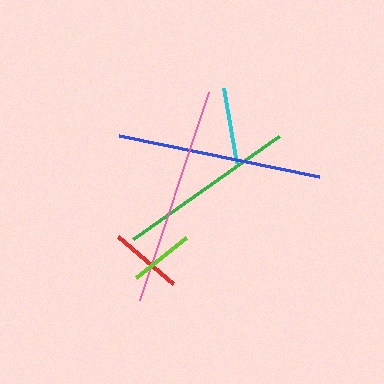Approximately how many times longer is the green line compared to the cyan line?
The green line is approximately 2.3 times the length of the cyan line.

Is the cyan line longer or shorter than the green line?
The green line is longer than the cyan line.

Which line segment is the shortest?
The lime line is the shortest at approximately 64 pixels.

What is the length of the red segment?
The red segment is approximately 72 pixels long.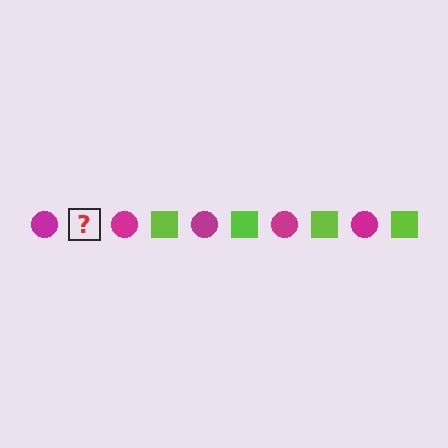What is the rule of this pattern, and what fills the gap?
The rule is that the pattern alternates between magenta circle and lime square. The gap should be filled with a lime square.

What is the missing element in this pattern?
The missing element is a lime square.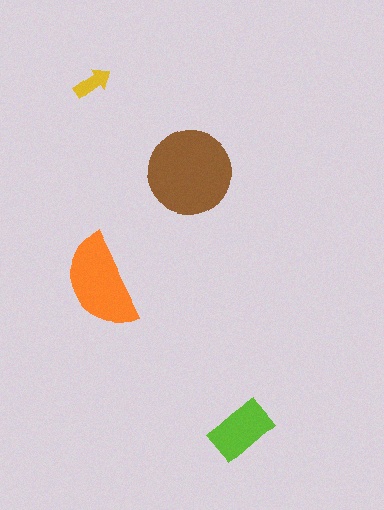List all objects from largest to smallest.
The brown circle, the orange semicircle, the lime rectangle, the yellow arrow.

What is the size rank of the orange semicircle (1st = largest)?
2nd.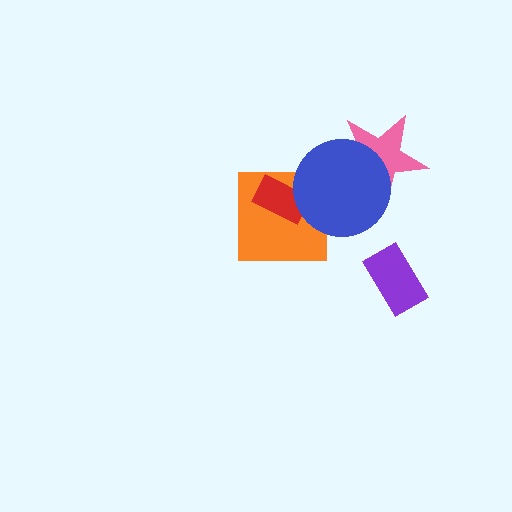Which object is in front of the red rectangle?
The blue circle is in front of the red rectangle.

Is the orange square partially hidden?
Yes, it is partially covered by another shape.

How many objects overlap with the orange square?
2 objects overlap with the orange square.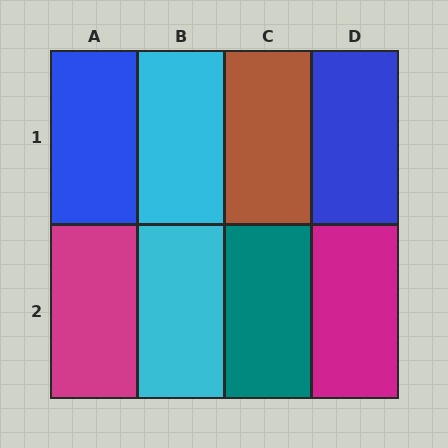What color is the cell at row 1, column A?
Blue.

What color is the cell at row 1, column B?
Cyan.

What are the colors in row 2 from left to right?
Magenta, cyan, teal, magenta.